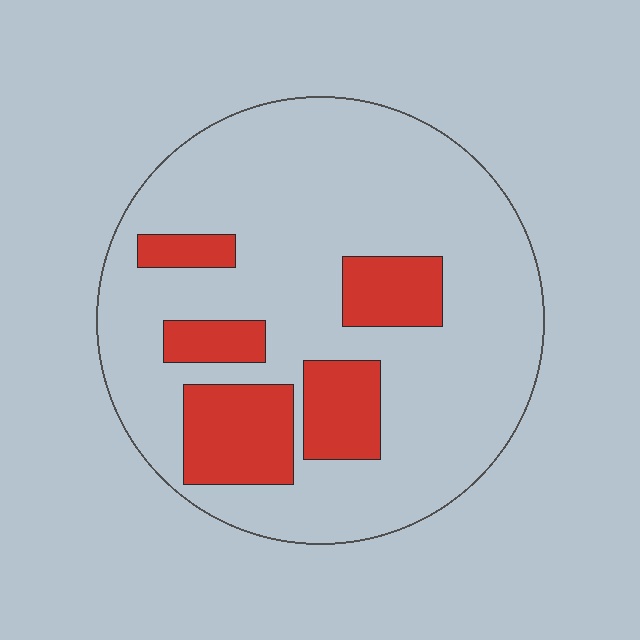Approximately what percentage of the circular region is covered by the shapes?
Approximately 20%.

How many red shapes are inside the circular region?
5.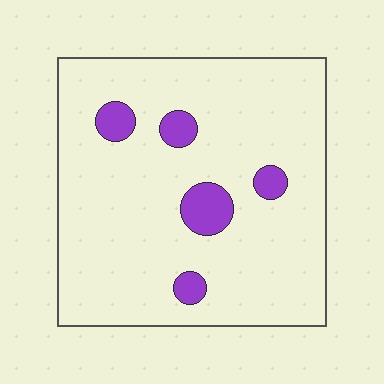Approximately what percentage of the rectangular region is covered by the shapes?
Approximately 10%.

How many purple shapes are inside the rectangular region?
5.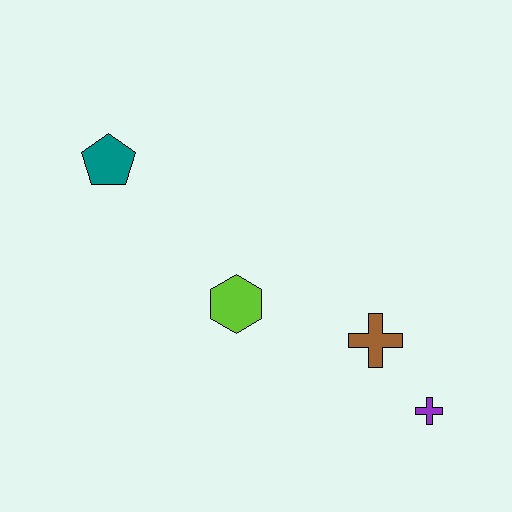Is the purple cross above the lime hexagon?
No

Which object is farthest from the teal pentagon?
The purple cross is farthest from the teal pentagon.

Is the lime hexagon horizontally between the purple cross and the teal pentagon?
Yes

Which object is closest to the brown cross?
The purple cross is closest to the brown cross.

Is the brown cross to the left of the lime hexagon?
No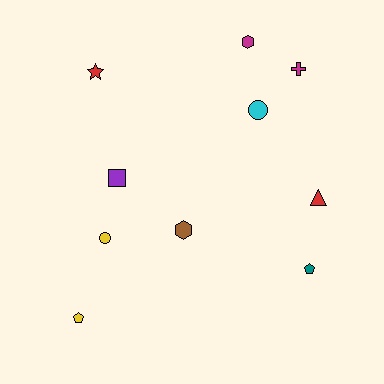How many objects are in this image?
There are 10 objects.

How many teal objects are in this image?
There is 1 teal object.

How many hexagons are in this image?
There are 2 hexagons.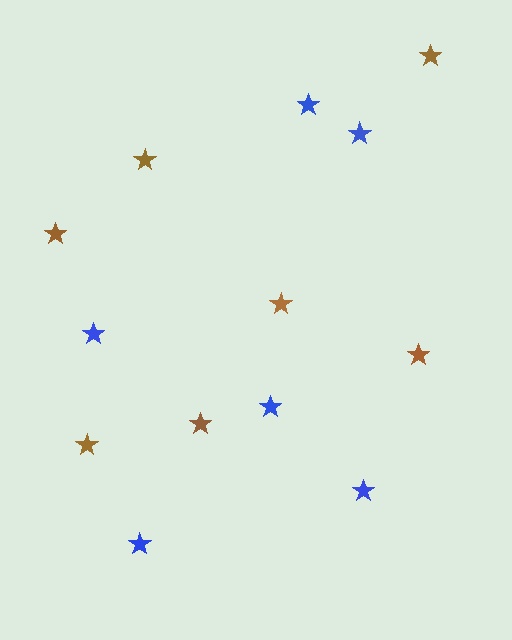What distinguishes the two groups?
There are 2 groups: one group of brown stars (7) and one group of blue stars (6).